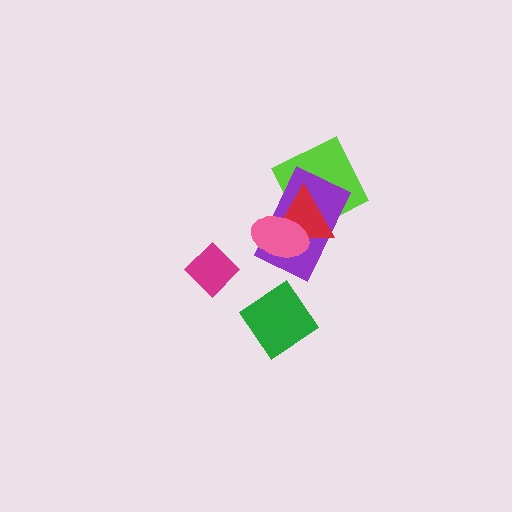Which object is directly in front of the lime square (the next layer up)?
The purple rectangle is directly in front of the lime square.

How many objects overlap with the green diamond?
0 objects overlap with the green diamond.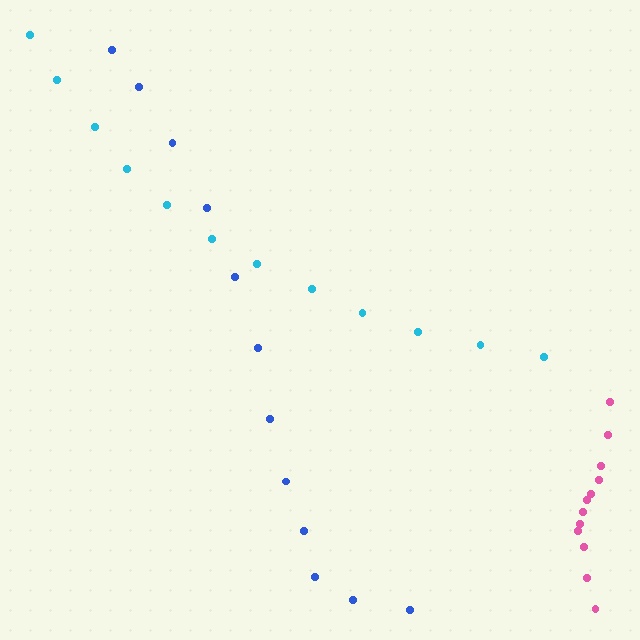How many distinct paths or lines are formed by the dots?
There are 3 distinct paths.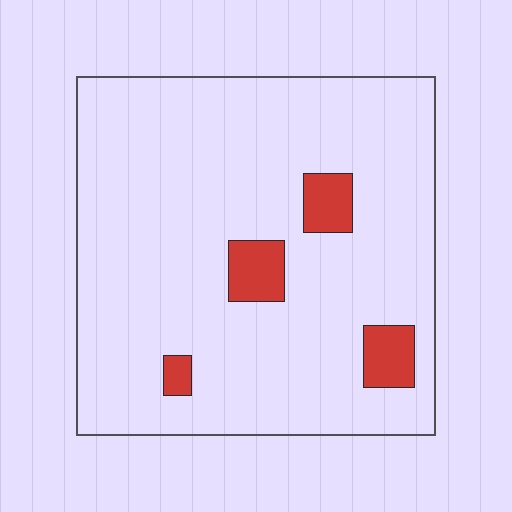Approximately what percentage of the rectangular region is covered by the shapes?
Approximately 10%.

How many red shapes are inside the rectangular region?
4.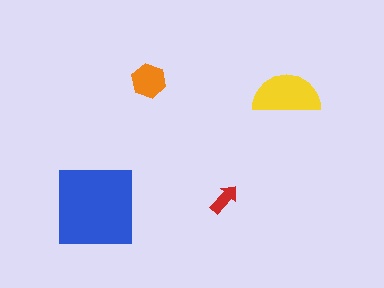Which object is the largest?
The blue square.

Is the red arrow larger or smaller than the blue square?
Smaller.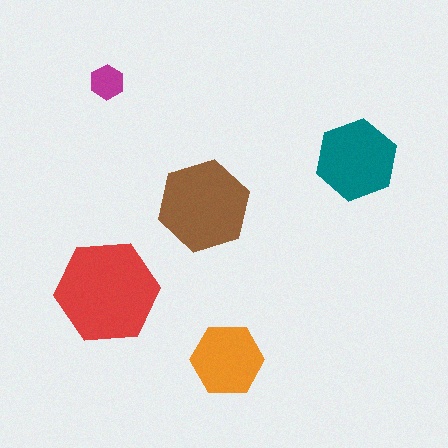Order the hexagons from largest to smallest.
the red one, the brown one, the teal one, the orange one, the magenta one.